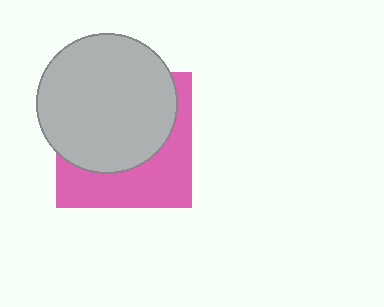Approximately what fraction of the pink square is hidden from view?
Roughly 60% of the pink square is hidden behind the light gray circle.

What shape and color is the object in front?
The object in front is a light gray circle.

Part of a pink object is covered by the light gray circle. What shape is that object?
It is a square.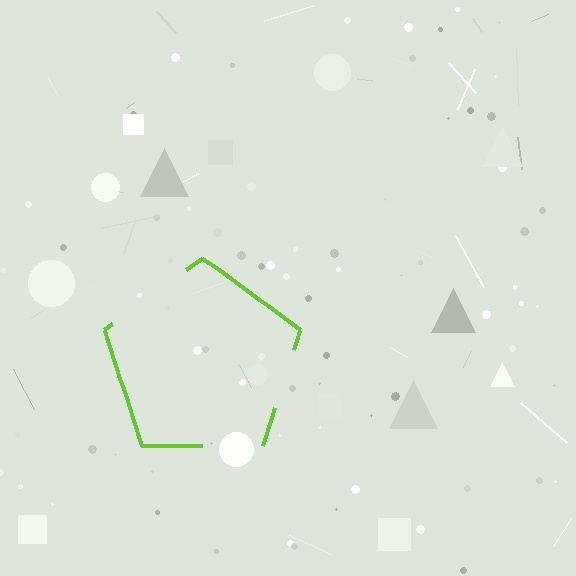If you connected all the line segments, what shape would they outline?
They would outline a pentagon.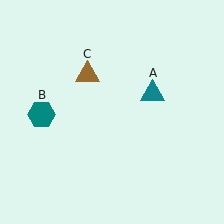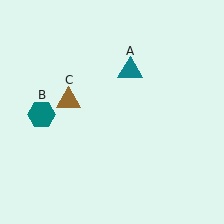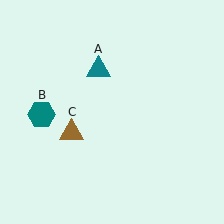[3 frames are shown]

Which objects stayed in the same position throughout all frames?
Teal hexagon (object B) remained stationary.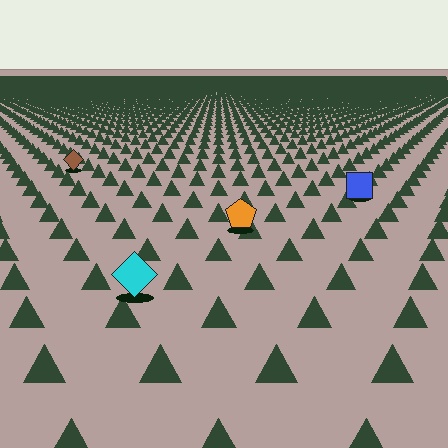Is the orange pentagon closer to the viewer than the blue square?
Yes. The orange pentagon is closer — you can tell from the texture gradient: the ground texture is coarser near it.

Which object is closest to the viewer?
The cyan diamond is closest. The texture marks near it are larger and more spread out.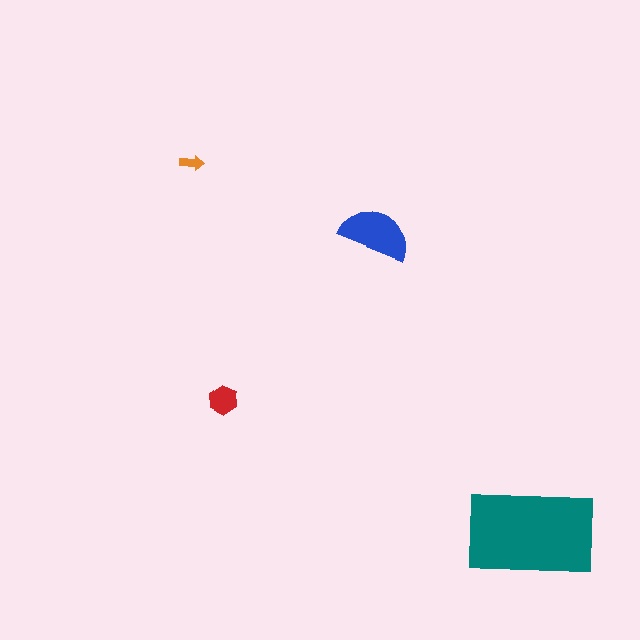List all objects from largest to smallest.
The teal rectangle, the blue semicircle, the red hexagon, the orange arrow.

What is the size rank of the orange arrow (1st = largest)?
4th.